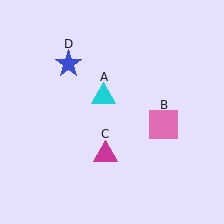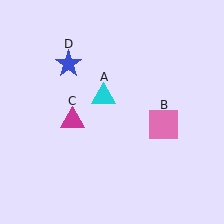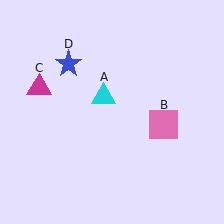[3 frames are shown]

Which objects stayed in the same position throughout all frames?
Cyan triangle (object A) and pink square (object B) and blue star (object D) remained stationary.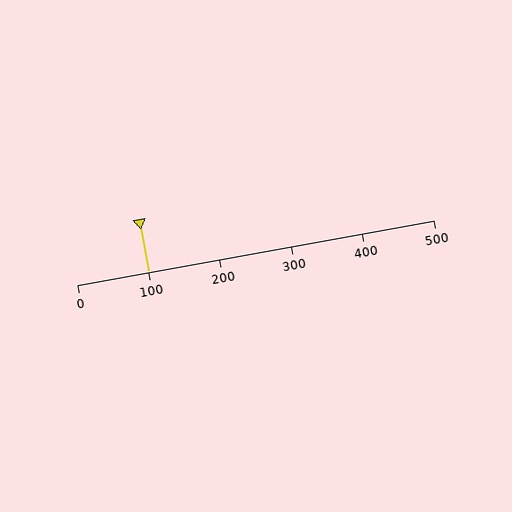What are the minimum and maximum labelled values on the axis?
The axis runs from 0 to 500.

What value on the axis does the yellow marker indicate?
The marker indicates approximately 100.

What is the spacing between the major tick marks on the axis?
The major ticks are spaced 100 apart.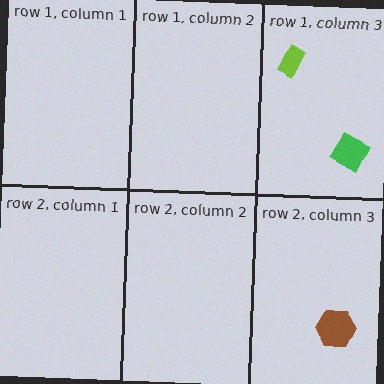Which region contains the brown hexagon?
The row 2, column 3 region.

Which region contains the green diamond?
The row 1, column 3 region.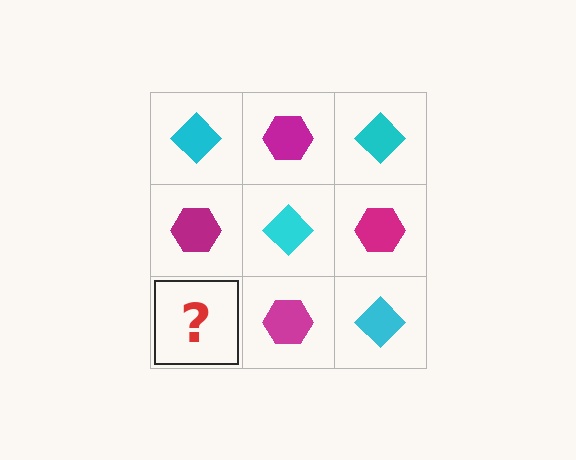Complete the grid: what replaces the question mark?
The question mark should be replaced with a cyan diamond.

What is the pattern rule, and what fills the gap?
The rule is that it alternates cyan diamond and magenta hexagon in a checkerboard pattern. The gap should be filled with a cyan diamond.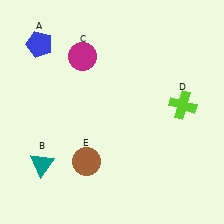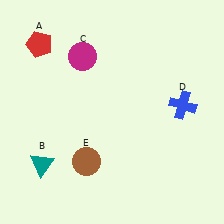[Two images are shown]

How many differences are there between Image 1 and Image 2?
There are 2 differences between the two images.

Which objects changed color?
A changed from blue to red. D changed from lime to blue.